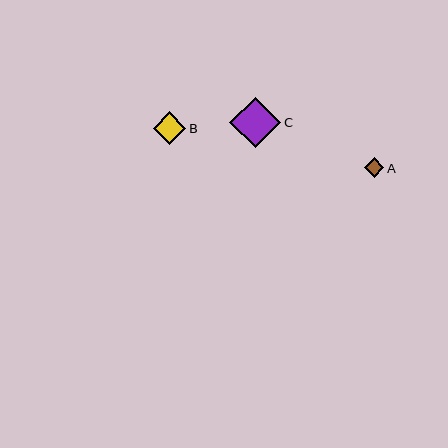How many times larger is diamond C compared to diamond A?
Diamond C is approximately 2.6 times the size of diamond A.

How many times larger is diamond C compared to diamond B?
Diamond C is approximately 1.6 times the size of diamond B.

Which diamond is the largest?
Diamond C is the largest with a size of approximately 51 pixels.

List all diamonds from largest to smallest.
From largest to smallest: C, B, A.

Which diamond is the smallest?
Diamond A is the smallest with a size of approximately 20 pixels.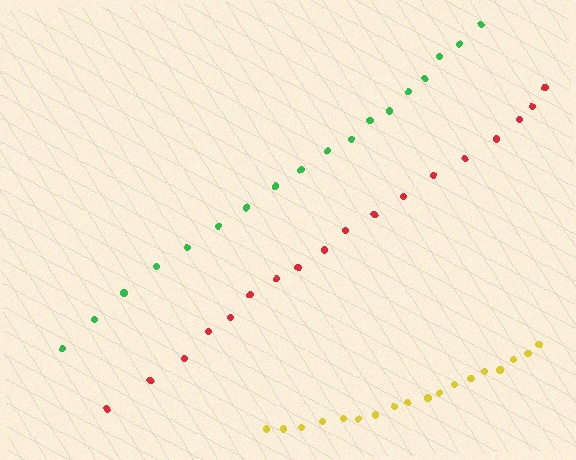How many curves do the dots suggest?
There are 3 distinct paths.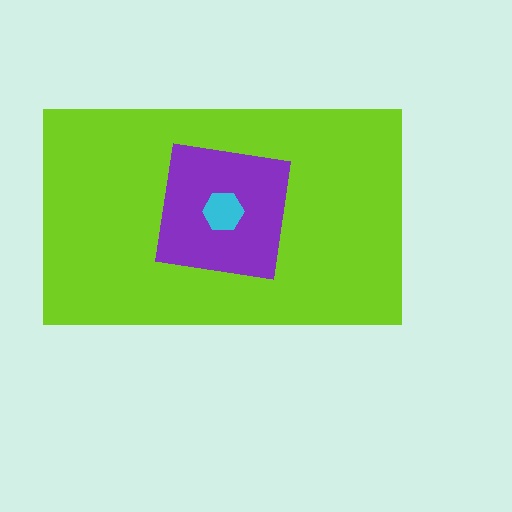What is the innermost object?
The cyan hexagon.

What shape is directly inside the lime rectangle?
The purple square.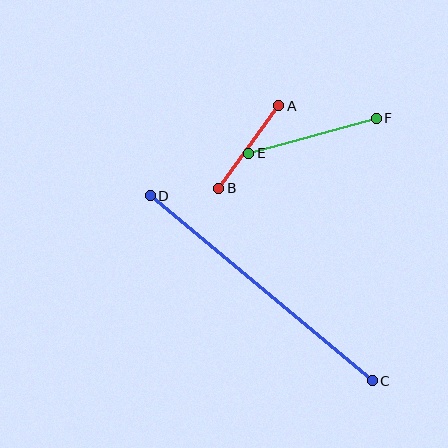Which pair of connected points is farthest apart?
Points C and D are farthest apart.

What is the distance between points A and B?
The distance is approximately 102 pixels.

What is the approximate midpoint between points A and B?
The midpoint is at approximately (249, 147) pixels.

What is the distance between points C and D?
The distance is approximately 289 pixels.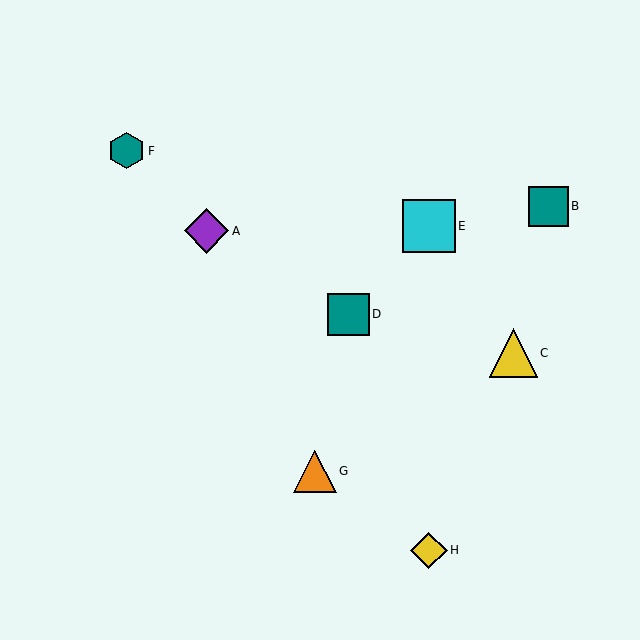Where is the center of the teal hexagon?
The center of the teal hexagon is at (127, 151).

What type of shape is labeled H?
Shape H is a yellow diamond.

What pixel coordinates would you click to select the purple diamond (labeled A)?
Click at (206, 231) to select the purple diamond A.